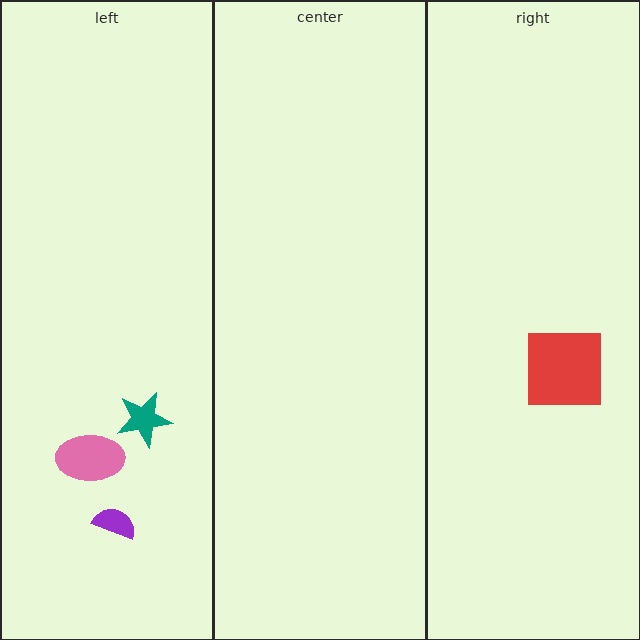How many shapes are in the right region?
1.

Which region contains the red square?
The right region.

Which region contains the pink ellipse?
The left region.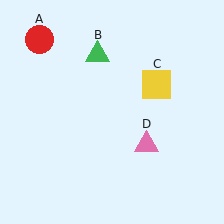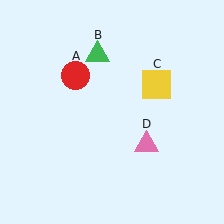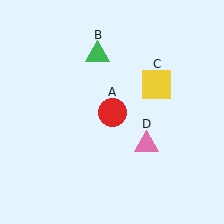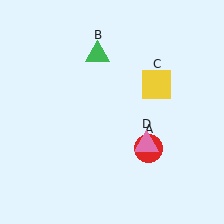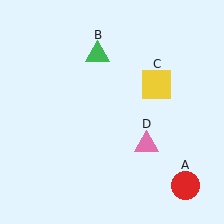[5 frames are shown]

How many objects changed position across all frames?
1 object changed position: red circle (object A).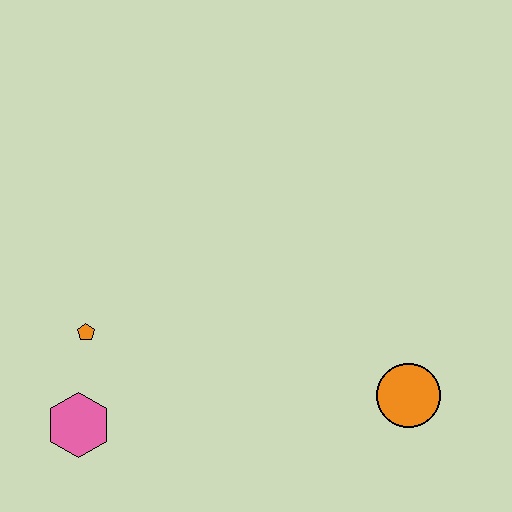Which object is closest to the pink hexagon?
The orange pentagon is closest to the pink hexagon.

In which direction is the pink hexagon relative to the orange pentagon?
The pink hexagon is below the orange pentagon.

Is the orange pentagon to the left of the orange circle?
Yes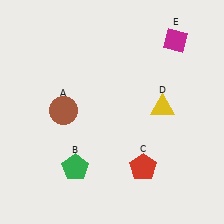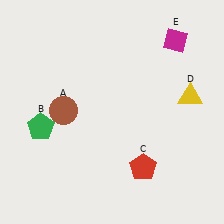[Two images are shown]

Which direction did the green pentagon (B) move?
The green pentagon (B) moved up.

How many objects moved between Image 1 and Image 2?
2 objects moved between the two images.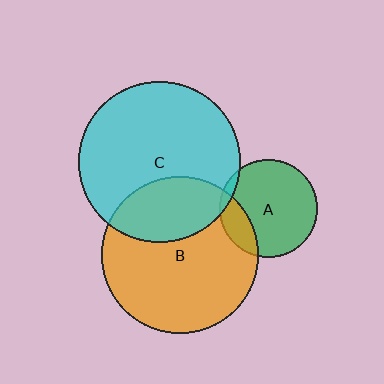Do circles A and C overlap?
Yes.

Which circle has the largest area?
Circle C (cyan).